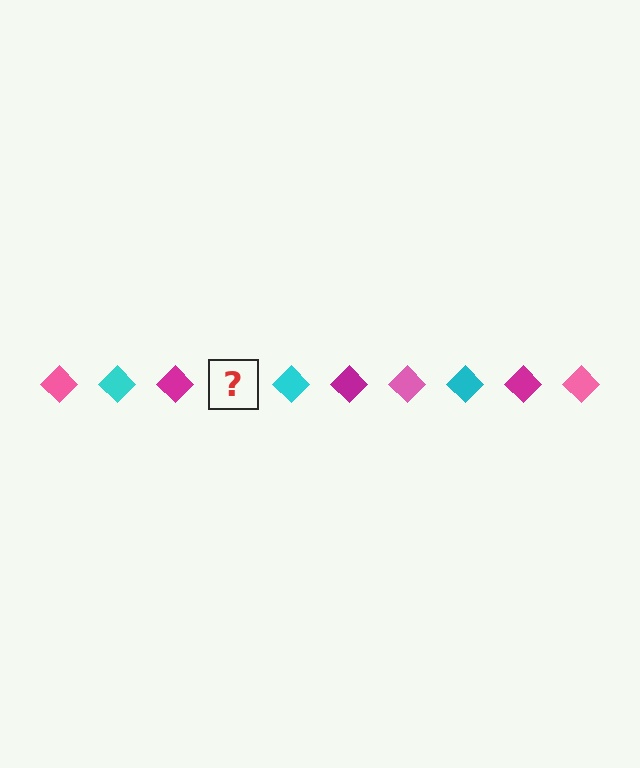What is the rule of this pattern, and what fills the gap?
The rule is that the pattern cycles through pink, cyan, magenta diamonds. The gap should be filled with a pink diamond.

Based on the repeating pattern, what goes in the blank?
The blank should be a pink diamond.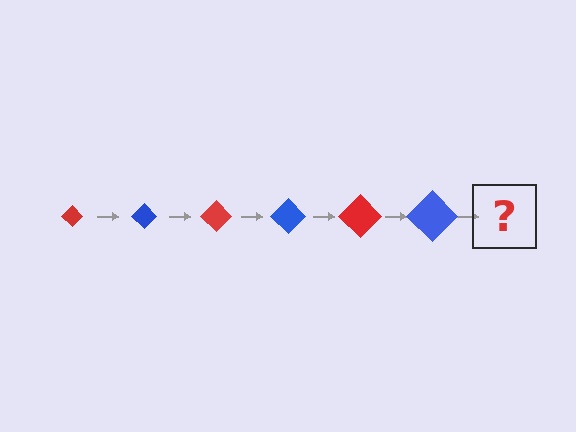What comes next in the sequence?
The next element should be a red diamond, larger than the previous one.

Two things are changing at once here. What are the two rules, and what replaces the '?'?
The two rules are that the diamond grows larger each step and the color cycles through red and blue. The '?' should be a red diamond, larger than the previous one.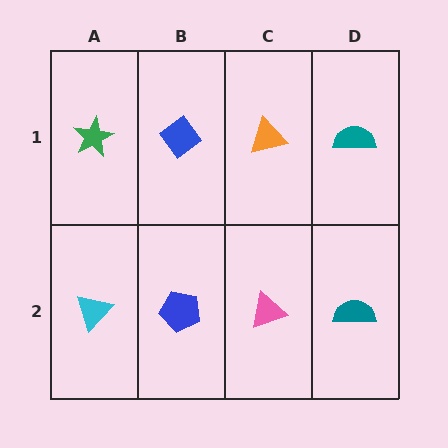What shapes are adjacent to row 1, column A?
A cyan triangle (row 2, column A), a blue diamond (row 1, column B).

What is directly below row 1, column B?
A blue pentagon.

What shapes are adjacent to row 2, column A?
A green star (row 1, column A), a blue pentagon (row 2, column B).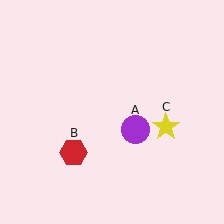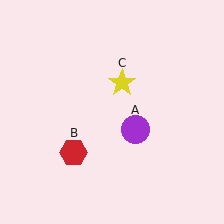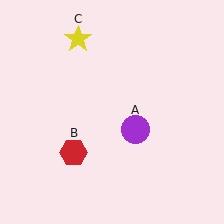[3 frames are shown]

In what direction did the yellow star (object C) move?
The yellow star (object C) moved up and to the left.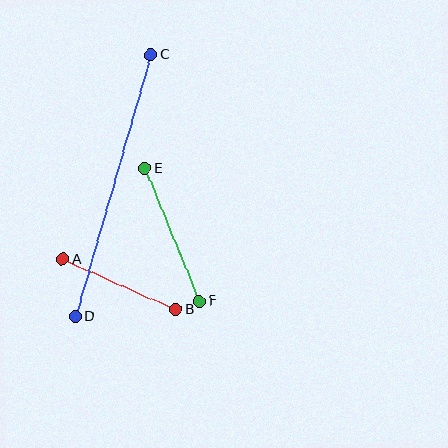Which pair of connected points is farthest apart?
Points C and D are farthest apart.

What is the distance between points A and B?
The distance is approximately 123 pixels.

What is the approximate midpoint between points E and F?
The midpoint is at approximately (172, 235) pixels.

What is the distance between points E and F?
The distance is approximately 143 pixels.